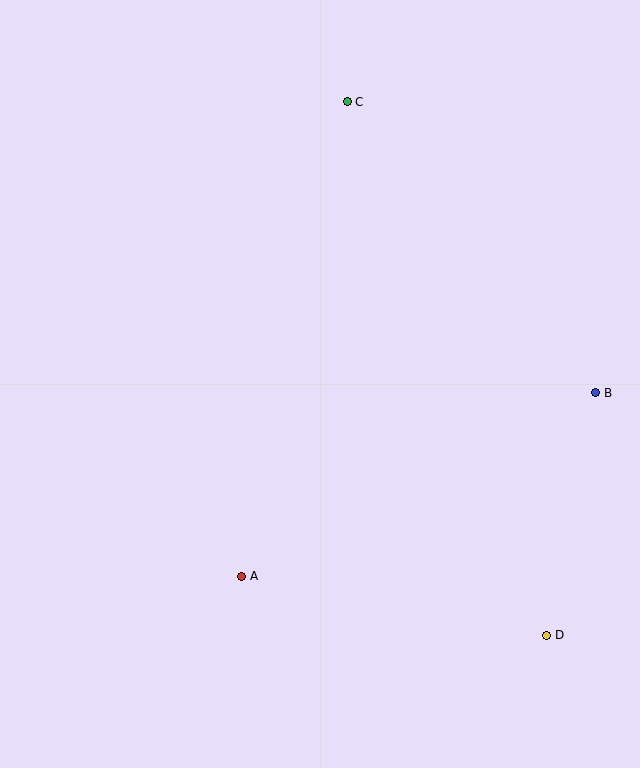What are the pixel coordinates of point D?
Point D is at (547, 635).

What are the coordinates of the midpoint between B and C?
The midpoint between B and C is at (471, 247).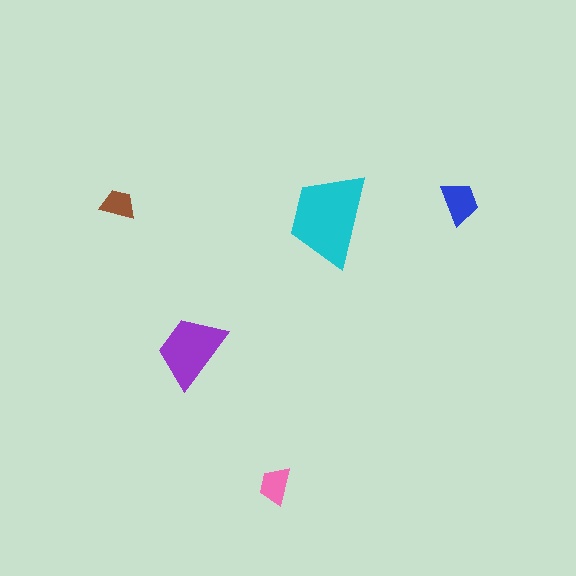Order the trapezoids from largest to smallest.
the cyan one, the purple one, the blue one, the pink one, the brown one.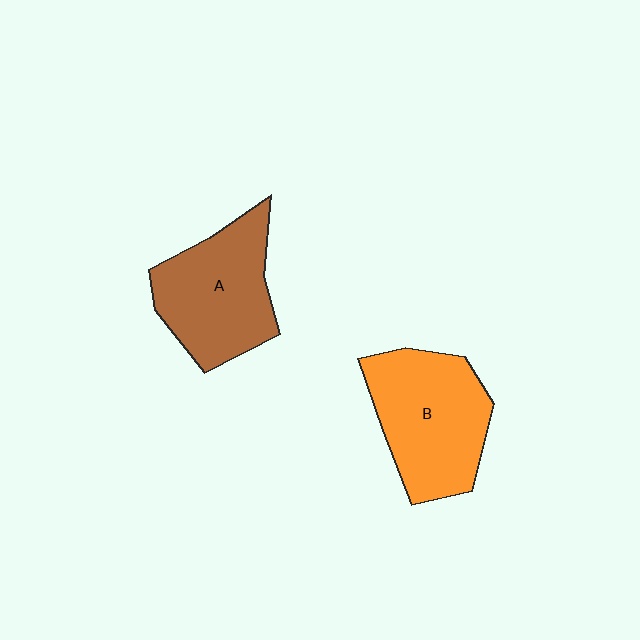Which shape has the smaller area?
Shape A (brown).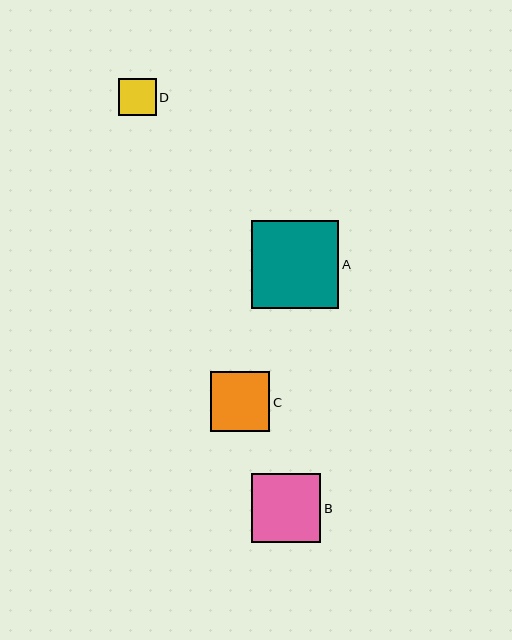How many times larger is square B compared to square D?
Square B is approximately 1.9 times the size of square D.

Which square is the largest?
Square A is the largest with a size of approximately 87 pixels.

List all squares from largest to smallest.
From largest to smallest: A, B, C, D.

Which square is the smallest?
Square D is the smallest with a size of approximately 37 pixels.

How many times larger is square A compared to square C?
Square A is approximately 1.5 times the size of square C.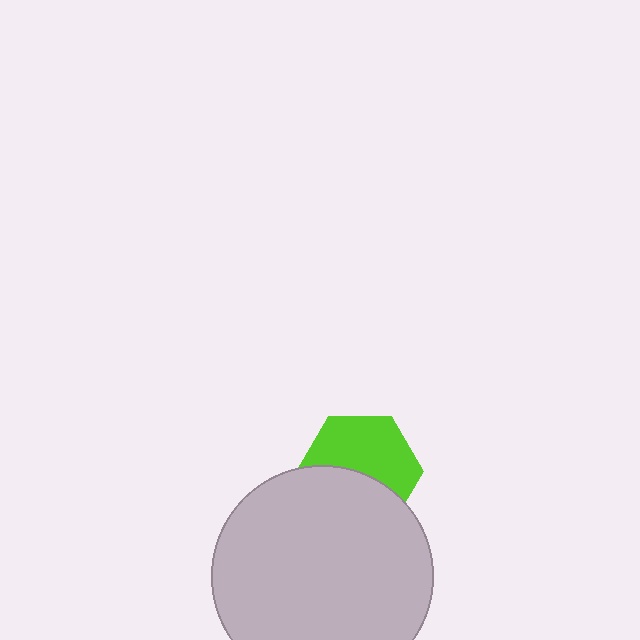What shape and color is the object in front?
The object in front is a light gray circle.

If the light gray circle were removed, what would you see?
You would see the complete lime hexagon.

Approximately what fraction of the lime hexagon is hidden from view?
Roughly 44% of the lime hexagon is hidden behind the light gray circle.